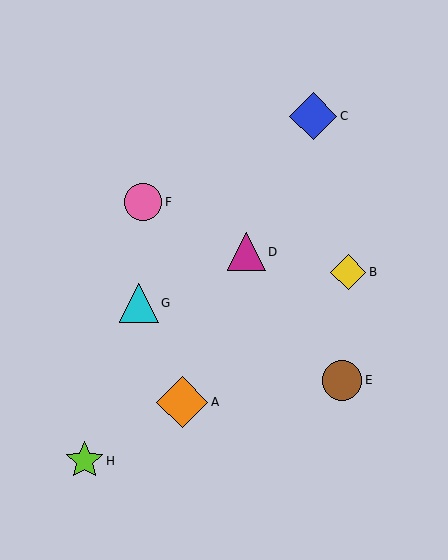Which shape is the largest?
The orange diamond (labeled A) is the largest.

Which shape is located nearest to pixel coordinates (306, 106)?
The blue diamond (labeled C) at (313, 116) is nearest to that location.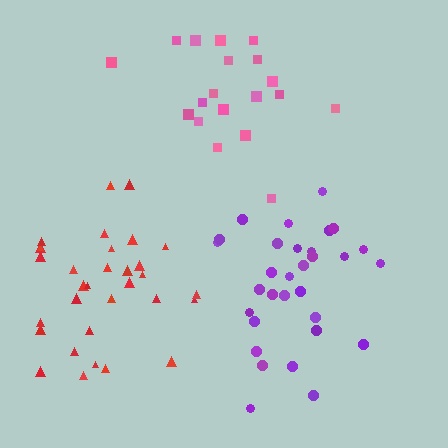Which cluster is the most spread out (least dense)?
Red.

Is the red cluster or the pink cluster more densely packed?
Pink.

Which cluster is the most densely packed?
Purple.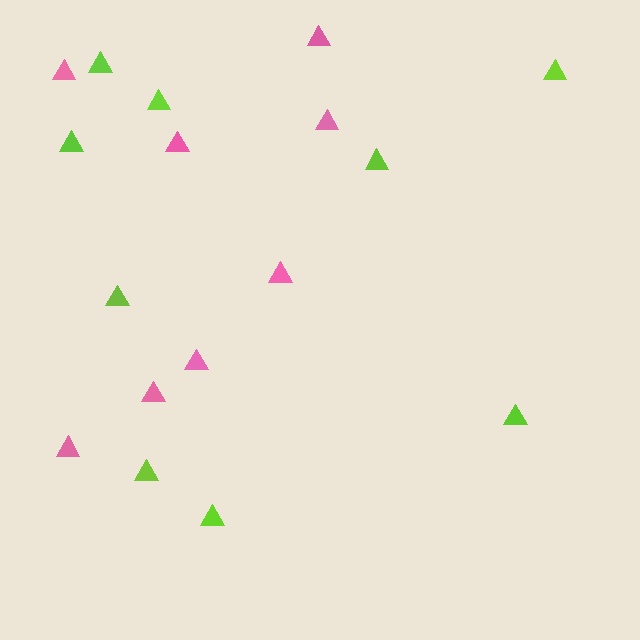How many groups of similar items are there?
There are 2 groups: one group of lime triangles (9) and one group of pink triangles (8).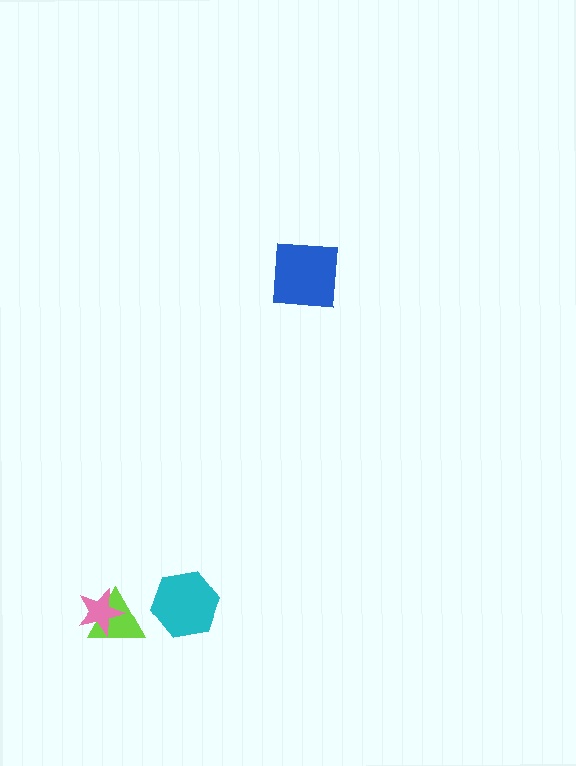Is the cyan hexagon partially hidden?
No, no other shape covers it.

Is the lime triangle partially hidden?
Yes, it is partially covered by another shape.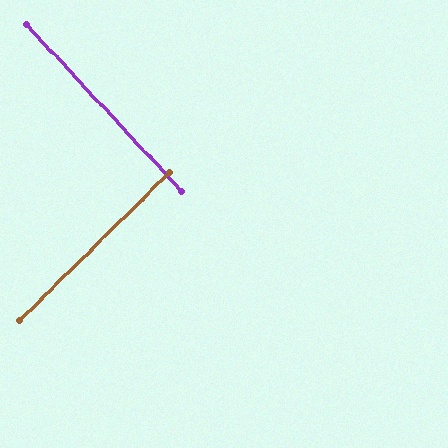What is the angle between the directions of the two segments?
Approximately 88 degrees.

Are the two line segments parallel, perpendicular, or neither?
Perpendicular — they meet at approximately 88°.